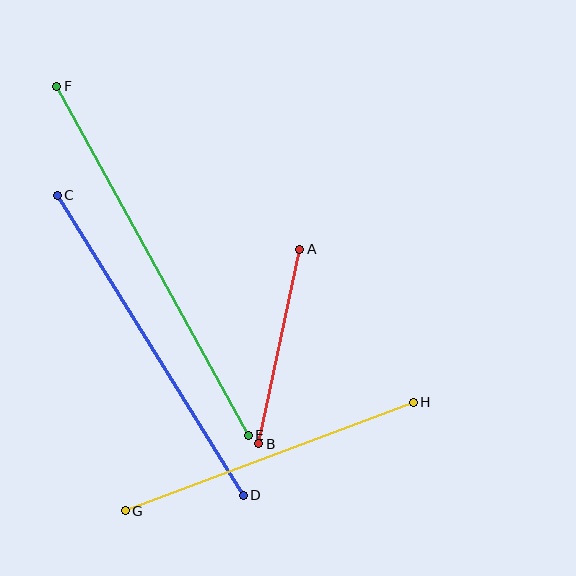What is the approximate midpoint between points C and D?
The midpoint is at approximately (150, 345) pixels.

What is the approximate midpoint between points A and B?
The midpoint is at approximately (279, 346) pixels.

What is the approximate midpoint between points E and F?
The midpoint is at approximately (153, 261) pixels.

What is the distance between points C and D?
The distance is approximately 353 pixels.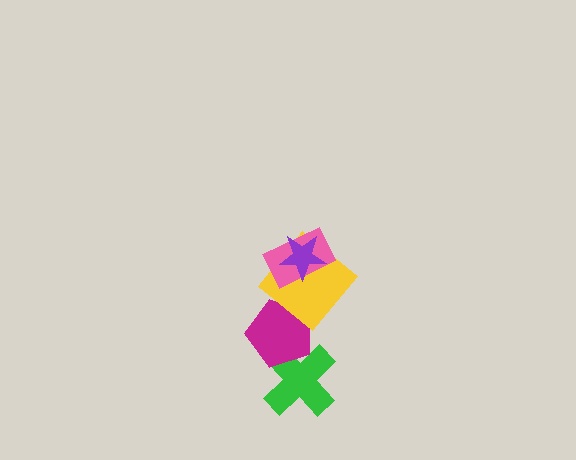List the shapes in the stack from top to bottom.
From top to bottom: the purple star, the pink rectangle, the yellow diamond, the magenta pentagon, the green cross.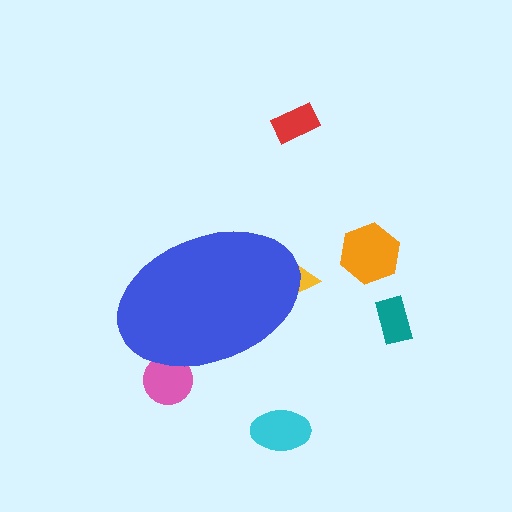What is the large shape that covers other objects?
A blue ellipse.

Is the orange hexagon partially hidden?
No, the orange hexagon is fully visible.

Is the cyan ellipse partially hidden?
No, the cyan ellipse is fully visible.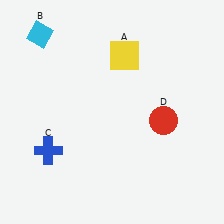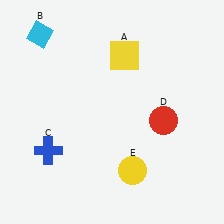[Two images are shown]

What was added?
A yellow circle (E) was added in Image 2.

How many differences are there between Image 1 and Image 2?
There is 1 difference between the two images.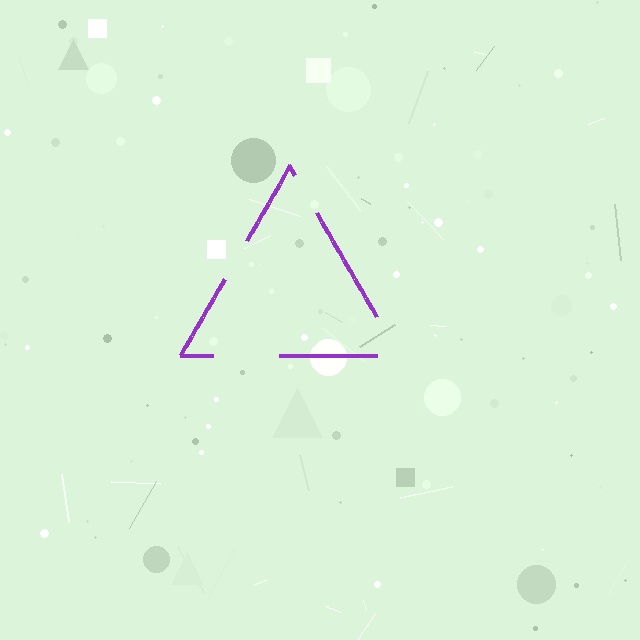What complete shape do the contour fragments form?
The contour fragments form a triangle.